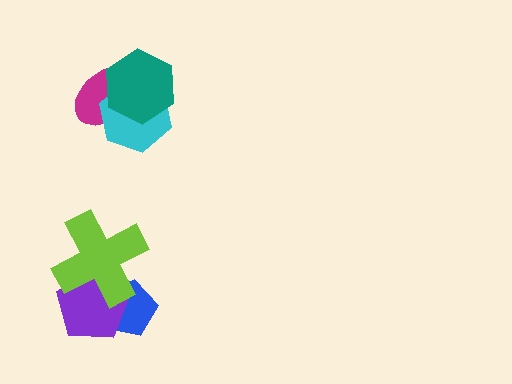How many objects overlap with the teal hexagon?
2 objects overlap with the teal hexagon.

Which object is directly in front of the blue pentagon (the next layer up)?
The purple pentagon is directly in front of the blue pentagon.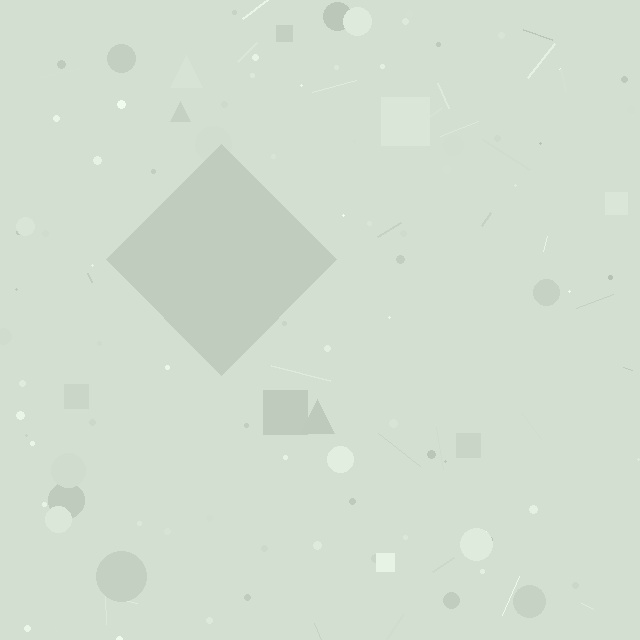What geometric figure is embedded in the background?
A diamond is embedded in the background.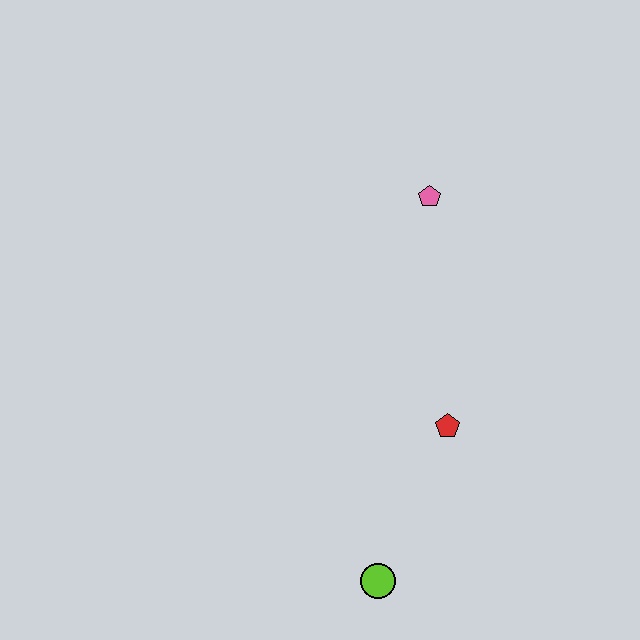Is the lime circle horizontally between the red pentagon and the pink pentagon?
No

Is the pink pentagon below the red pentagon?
No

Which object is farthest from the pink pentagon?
The lime circle is farthest from the pink pentagon.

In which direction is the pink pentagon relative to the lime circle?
The pink pentagon is above the lime circle.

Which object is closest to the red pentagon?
The lime circle is closest to the red pentagon.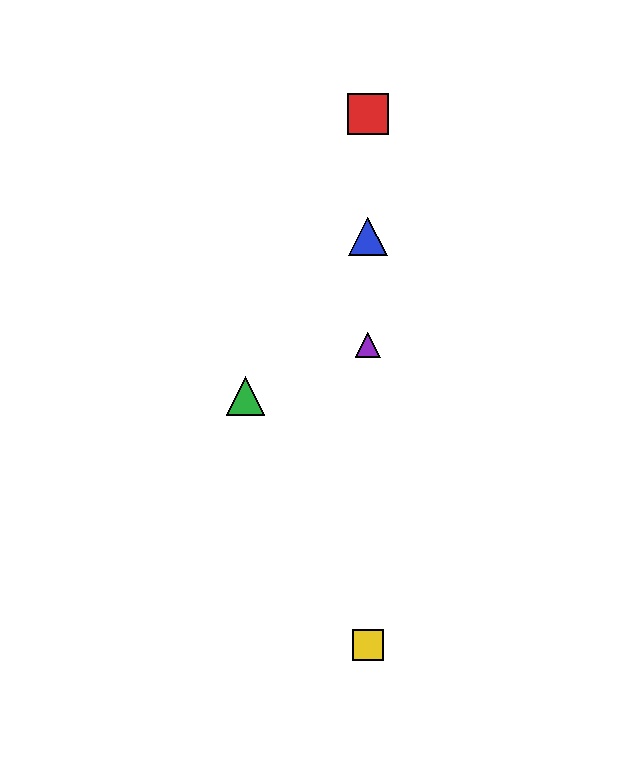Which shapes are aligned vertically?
The red square, the blue triangle, the yellow square, the purple triangle are aligned vertically.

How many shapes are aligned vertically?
4 shapes (the red square, the blue triangle, the yellow square, the purple triangle) are aligned vertically.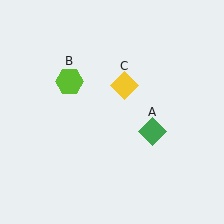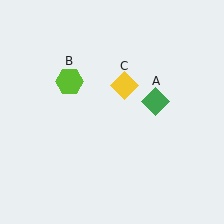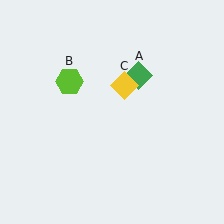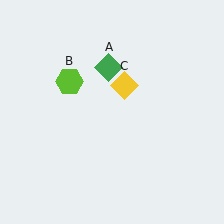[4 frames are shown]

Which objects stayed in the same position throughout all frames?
Lime hexagon (object B) and yellow diamond (object C) remained stationary.